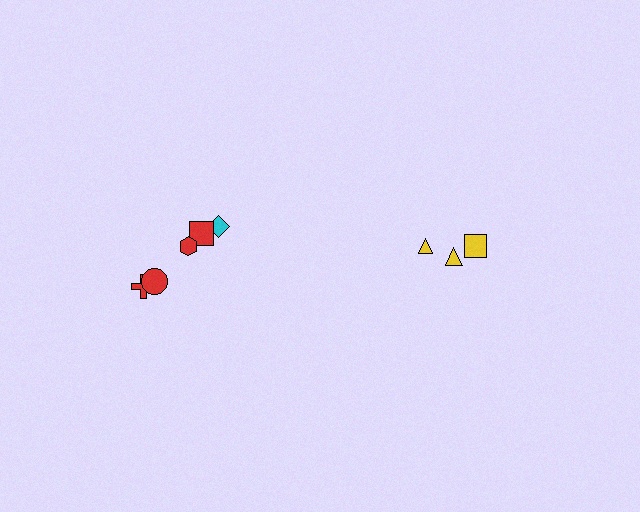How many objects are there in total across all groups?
There are 8 objects.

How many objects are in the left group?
There are 5 objects.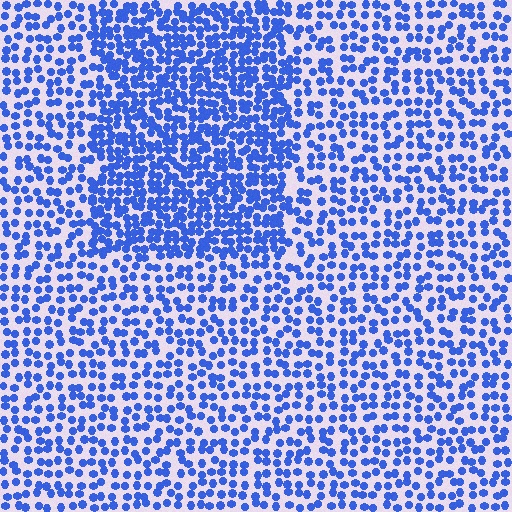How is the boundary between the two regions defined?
The boundary is defined by a change in element density (approximately 1.8x ratio). All elements are the same color, size, and shape.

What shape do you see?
I see a rectangle.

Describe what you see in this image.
The image contains small blue elements arranged at two different densities. A rectangle-shaped region is visible where the elements are more densely packed than the surrounding area.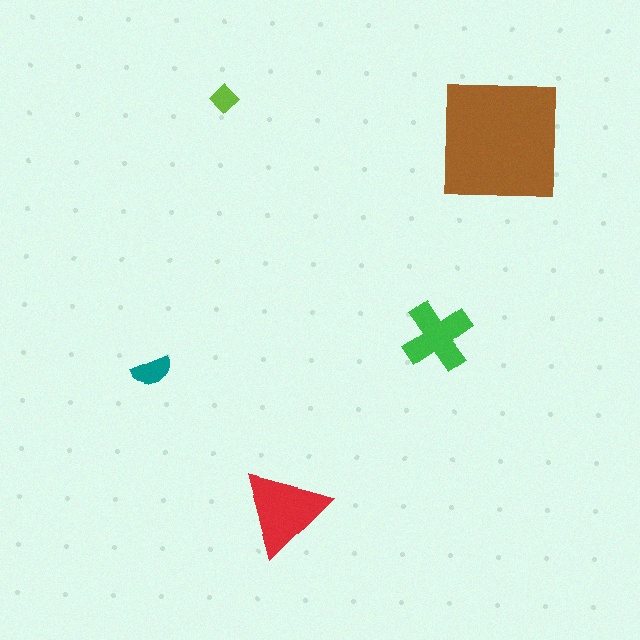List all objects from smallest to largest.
The lime diamond, the teal semicircle, the green cross, the red triangle, the brown square.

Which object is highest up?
The lime diamond is topmost.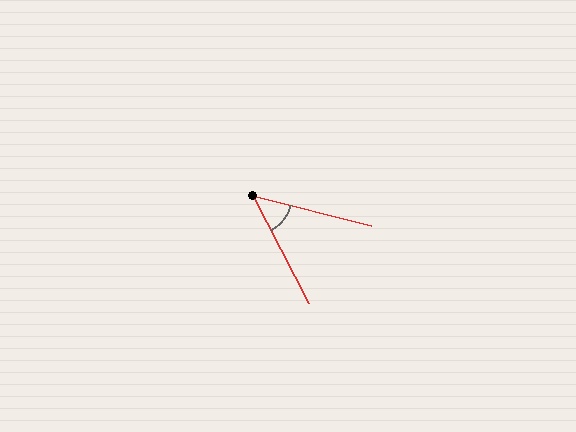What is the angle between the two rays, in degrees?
Approximately 49 degrees.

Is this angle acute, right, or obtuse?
It is acute.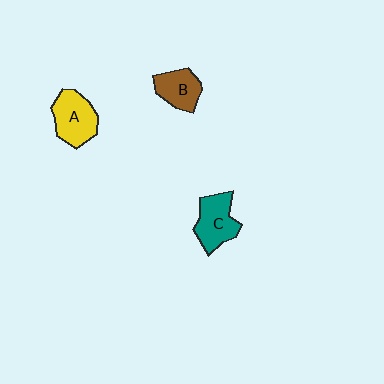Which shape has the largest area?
Shape A (yellow).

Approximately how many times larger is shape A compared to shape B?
Approximately 1.3 times.